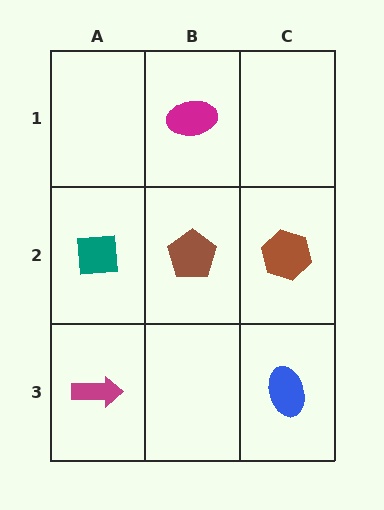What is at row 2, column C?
A brown hexagon.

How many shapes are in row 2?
3 shapes.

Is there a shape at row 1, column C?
No, that cell is empty.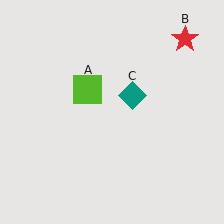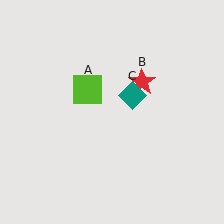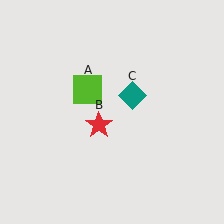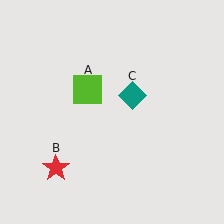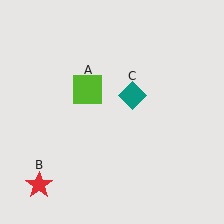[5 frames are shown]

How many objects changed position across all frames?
1 object changed position: red star (object B).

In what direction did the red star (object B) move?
The red star (object B) moved down and to the left.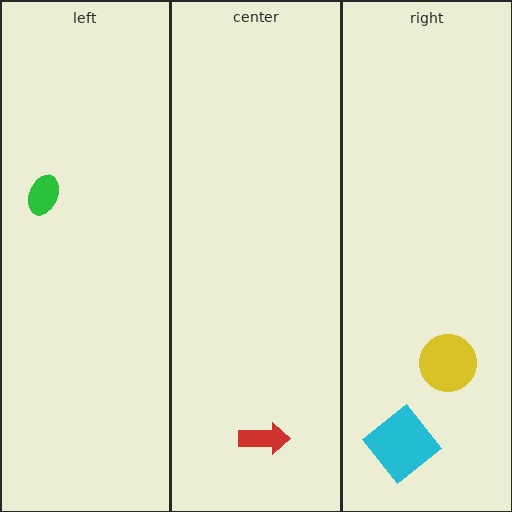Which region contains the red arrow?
The center region.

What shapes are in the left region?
The green ellipse.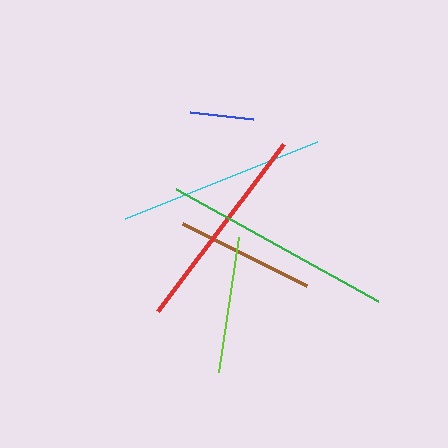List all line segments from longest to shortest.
From longest to shortest: green, red, cyan, brown, lime, blue.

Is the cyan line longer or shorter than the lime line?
The cyan line is longer than the lime line.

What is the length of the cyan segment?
The cyan segment is approximately 207 pixels long.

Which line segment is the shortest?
The blue line is the shortest at approximately 64 pixels.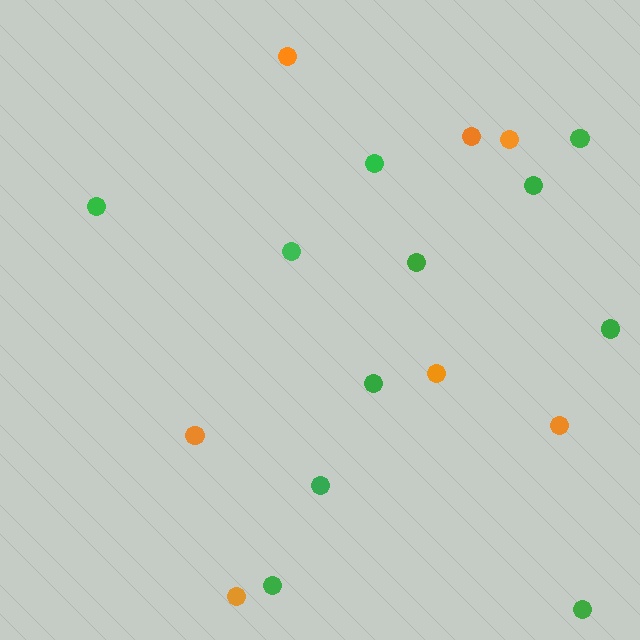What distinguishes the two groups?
There are 2 groups: one group of green circles (11) and one group of orange circles (7).